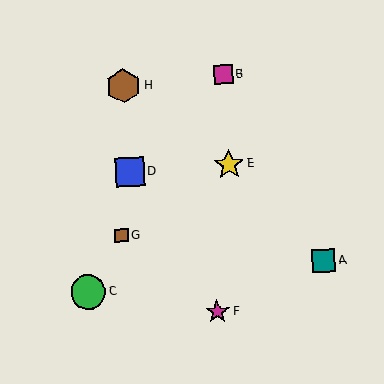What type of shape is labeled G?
Shape G is a brown square.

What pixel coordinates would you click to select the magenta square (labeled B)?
Click at (223, 75) to select the magenta square B.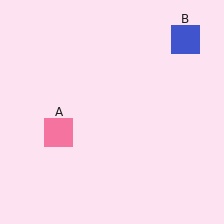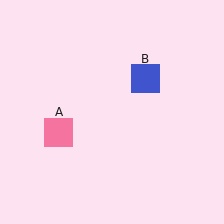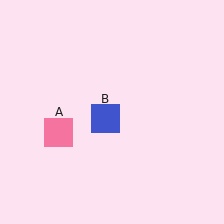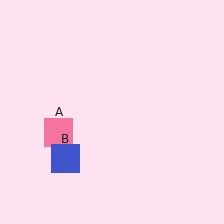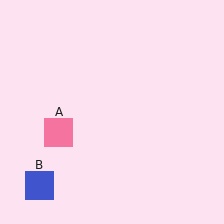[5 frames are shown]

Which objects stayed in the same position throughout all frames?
Pink square (object A) remained stationary.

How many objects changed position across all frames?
1 object changed position: blue square (object B).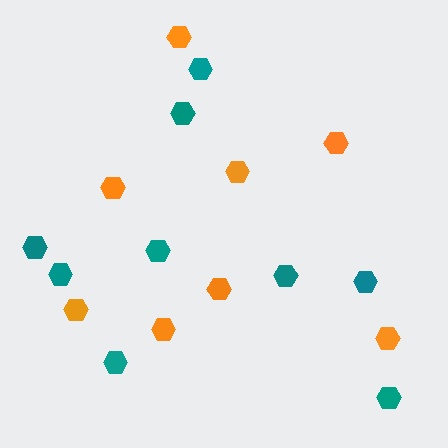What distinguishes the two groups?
There are 2 groups: one group of orange hexagons (8) and one group of teal hexagons (9).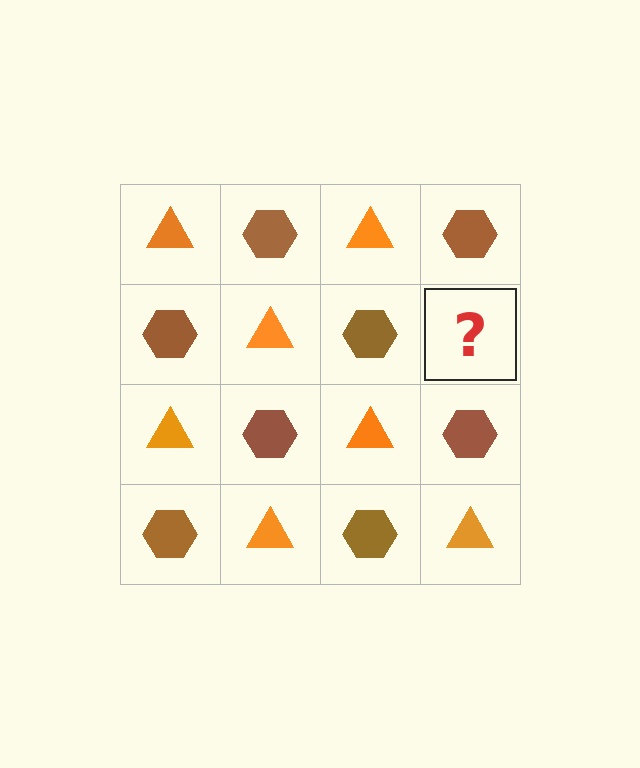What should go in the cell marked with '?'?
The missing cell should contain an orange triangle.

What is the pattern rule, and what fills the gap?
The rule is that it alternates orange triangle and brown hexagon in a checkerboard pattern. The gap should be filled with an orange triangle.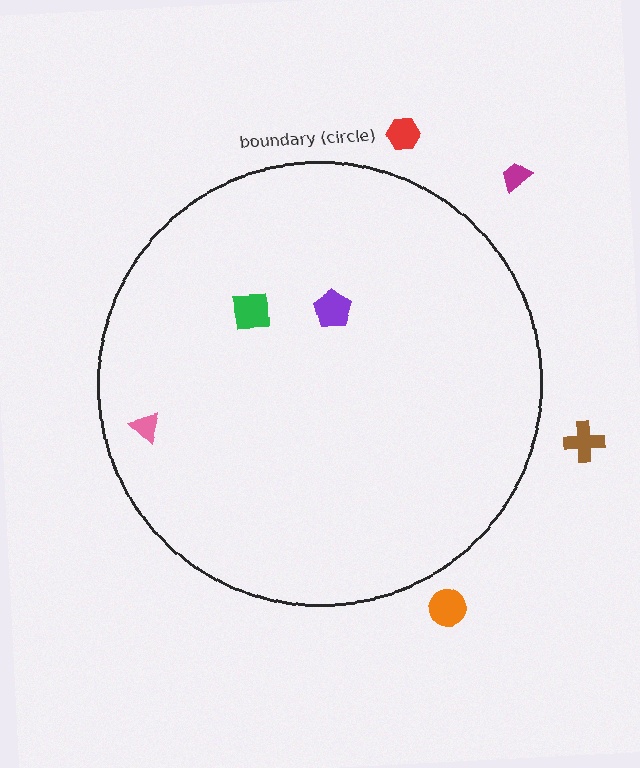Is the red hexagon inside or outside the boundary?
Outside.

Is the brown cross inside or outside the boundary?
Outside.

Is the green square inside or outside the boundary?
Inside.